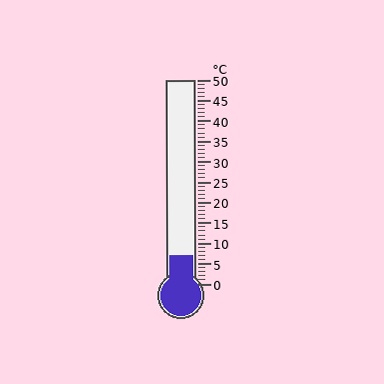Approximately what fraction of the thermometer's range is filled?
The thermometer is filled to approximately 15% of its range.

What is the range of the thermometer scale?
The thermometer scale ranges from 0°C to 50°C.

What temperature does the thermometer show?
The thermometer shows approximately 7°C.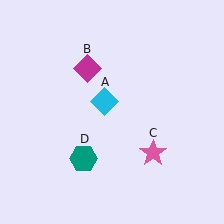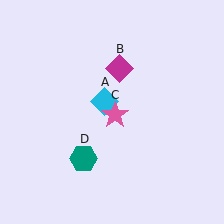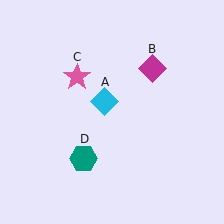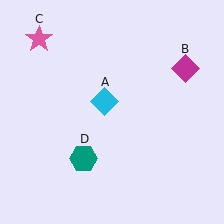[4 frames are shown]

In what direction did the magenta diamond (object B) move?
The magenta diamond (object B) moved right.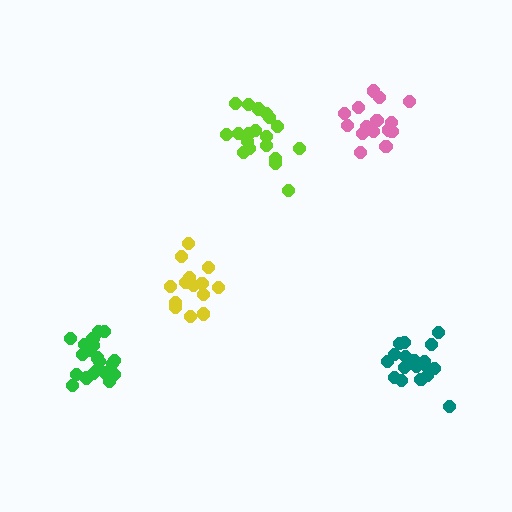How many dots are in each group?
Group 1: 20 dots, Group 2: 20 dots, Group 3: 15 dots, Group 4: 15 dots, Group 5: 18 dots (88 total).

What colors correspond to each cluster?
The clusters are colored: green, lime, yellow, pink, teal.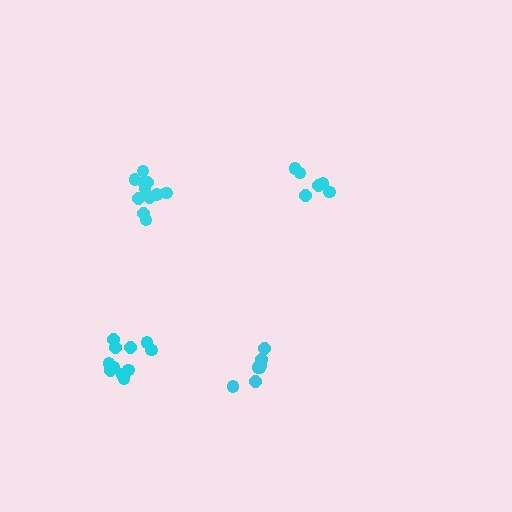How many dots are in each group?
Group 1: 6 dots, Group 2: 11 dots, Group 3: 11 dots, Group 4: 7 dots (35 total).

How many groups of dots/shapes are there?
There are 4 groups.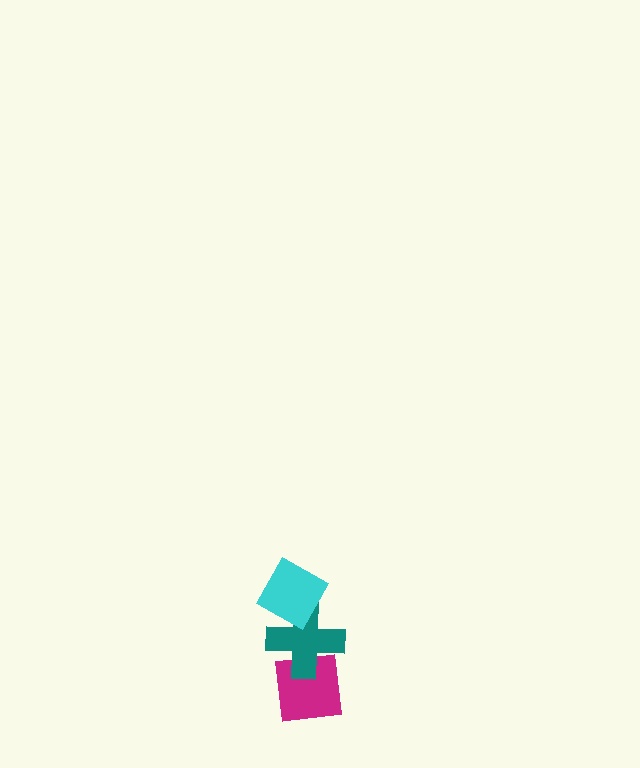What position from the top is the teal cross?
The teal cross is 2nd from the top.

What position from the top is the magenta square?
The magenta square is 3rd from the top.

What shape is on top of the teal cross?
The cyan diamond is on top of the teal cross.